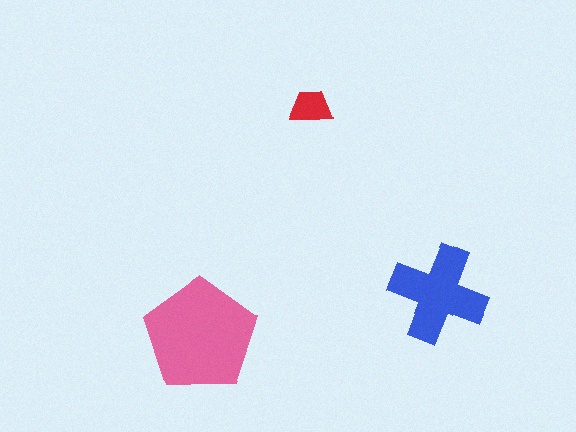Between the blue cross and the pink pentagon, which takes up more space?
The pink pentagon.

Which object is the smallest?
The red trapezoid.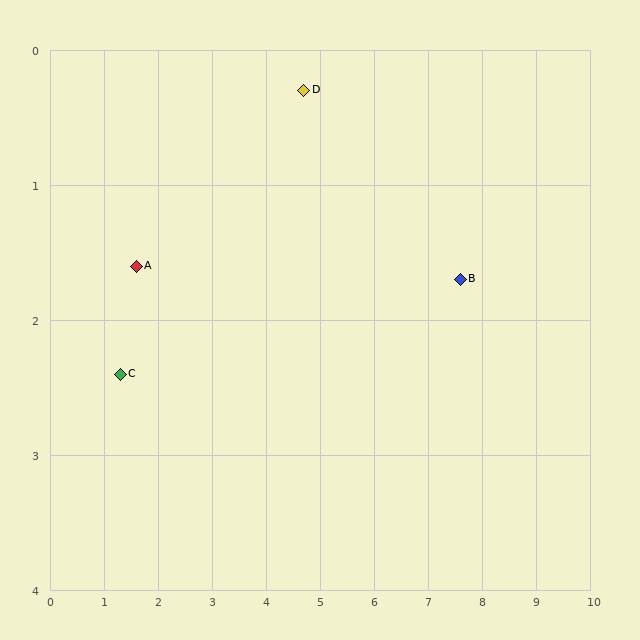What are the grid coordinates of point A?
Point A is at approximately (1.6, 1.6).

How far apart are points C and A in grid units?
Points C and A are about 0.9 grid units apart.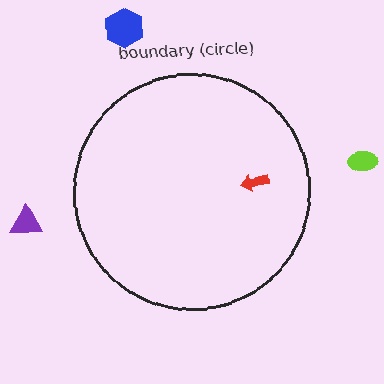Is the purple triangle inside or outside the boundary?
Outside.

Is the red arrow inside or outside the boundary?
Inside.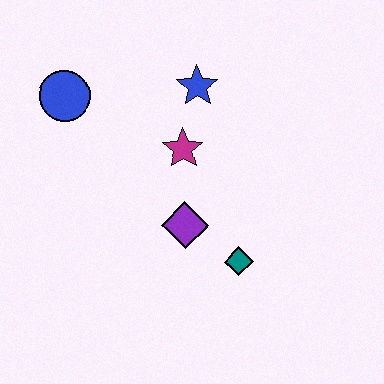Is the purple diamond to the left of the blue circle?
No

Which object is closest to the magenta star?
The blue star is closest to the magenta star.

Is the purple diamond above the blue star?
No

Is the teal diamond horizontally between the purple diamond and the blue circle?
No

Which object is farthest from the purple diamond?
The blue circle is farthest from the purple diamond.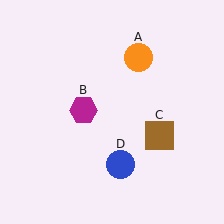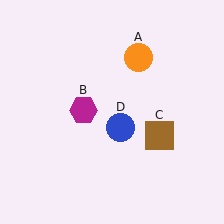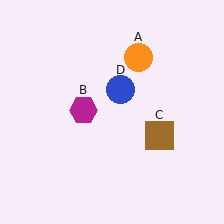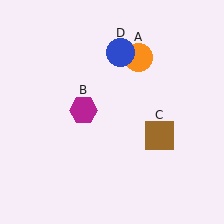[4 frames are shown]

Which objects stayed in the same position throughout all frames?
Orange circle (object A) and magenta hexagon (object B) and brown square (object C) remained stationary.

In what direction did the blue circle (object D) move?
The blue circle (object D) moved up.